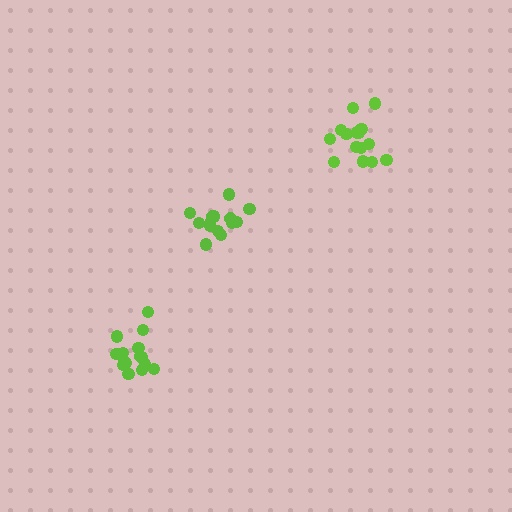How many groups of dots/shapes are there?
There are 3 groups.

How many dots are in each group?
Group 1: 14 dots, Group 2: 16 dots, Group 3: 15 dots (45 total).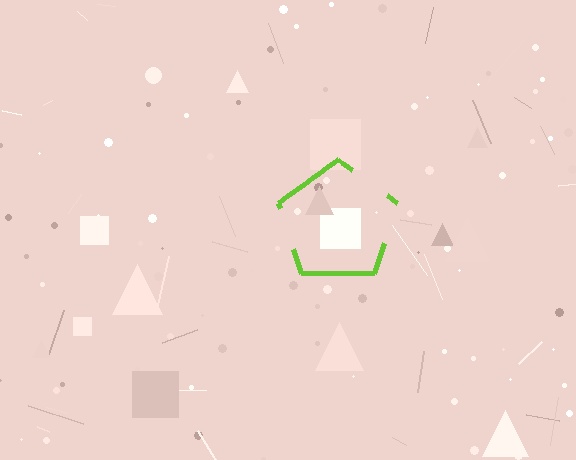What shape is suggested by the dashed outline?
The dashed outline suggests a pentagon.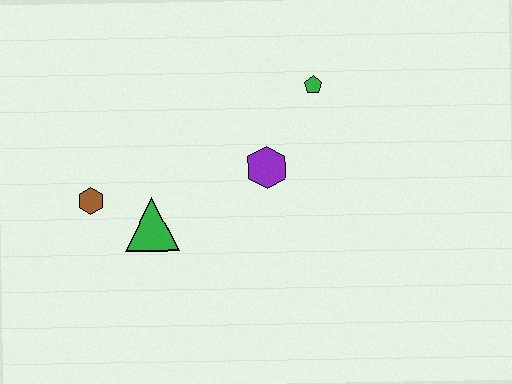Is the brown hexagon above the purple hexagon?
No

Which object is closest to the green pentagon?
The purple hexagon is closest to the green pentagon.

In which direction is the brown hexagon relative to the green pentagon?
The brown hexagon is to the left of the green pentagon.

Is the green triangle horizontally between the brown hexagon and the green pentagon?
Yes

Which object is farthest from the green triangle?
The green pentagon is farthest from the green triangle.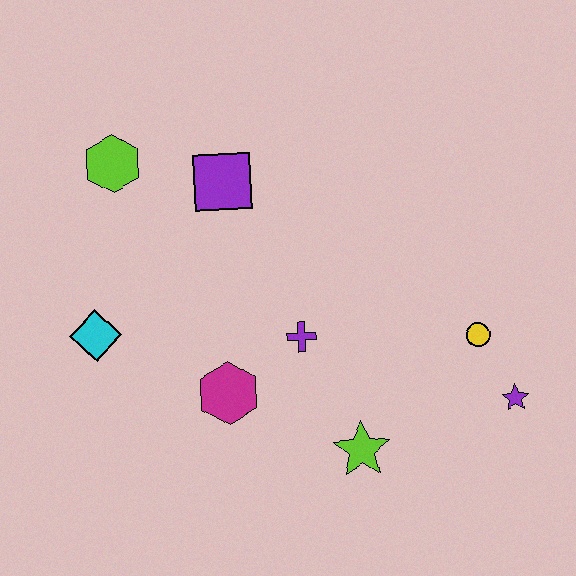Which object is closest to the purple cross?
The magenta hexagon is closest to the purple cross.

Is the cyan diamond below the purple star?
No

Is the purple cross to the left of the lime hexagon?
No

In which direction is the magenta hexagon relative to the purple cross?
The magenta hexagon is to the left of the purple cross.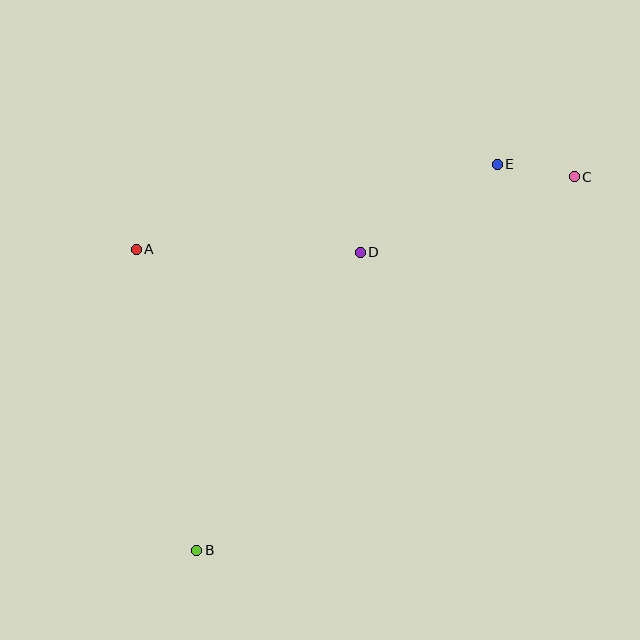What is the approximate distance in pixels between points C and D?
The distance between C and D is approximately 227 pixels.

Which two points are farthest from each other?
Points B and C are farthest from each other.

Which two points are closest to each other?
Points C and E are closest to each other.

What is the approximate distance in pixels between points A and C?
The distance between A and C is approximately 444 pixels.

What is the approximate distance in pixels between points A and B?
The distance between A and B is approximately 307 pixels.